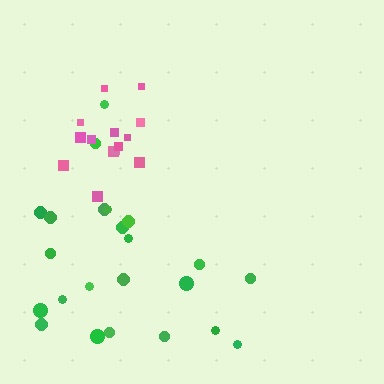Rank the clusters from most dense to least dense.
pink, green.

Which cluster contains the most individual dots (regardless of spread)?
Green (23).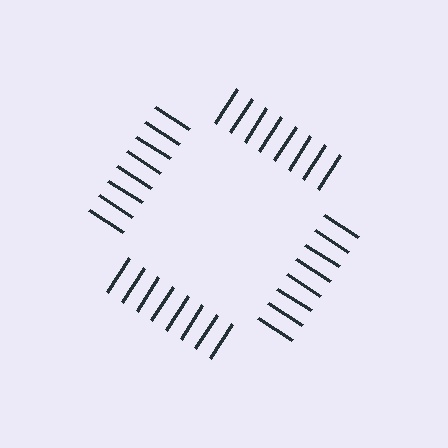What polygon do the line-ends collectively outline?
An illusory square — the line segments terminate on its edges but no continuous stroke is drawn.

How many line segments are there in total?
32 — 8 along each of the 4 edges.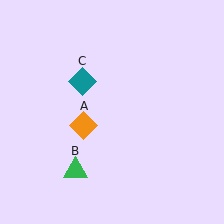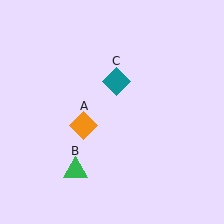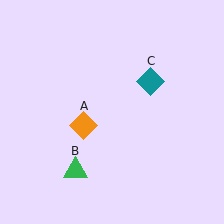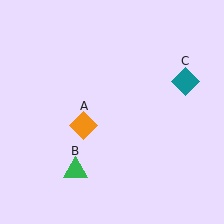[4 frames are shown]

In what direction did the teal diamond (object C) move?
The teal diamond (object C) moved right.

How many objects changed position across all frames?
1 object changed position: teal diamond (object C).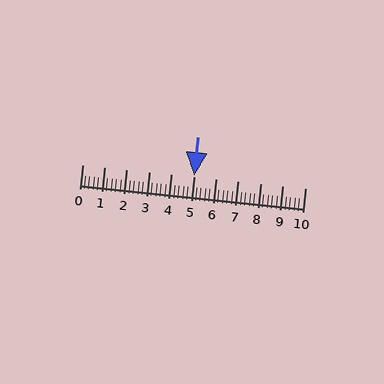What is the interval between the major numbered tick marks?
The major tick marks are spaced 1 units apart.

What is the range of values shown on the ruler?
The ruler shows values from 0 to 10.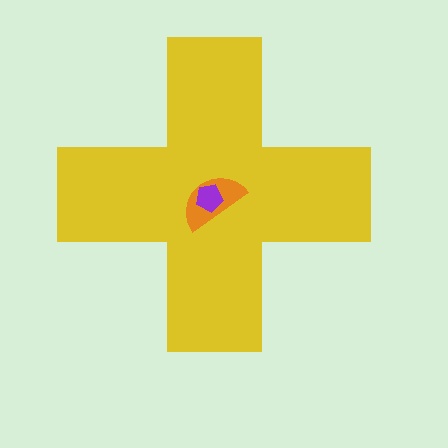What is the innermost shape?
The purple pentagon.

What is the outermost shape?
The yellow cross.